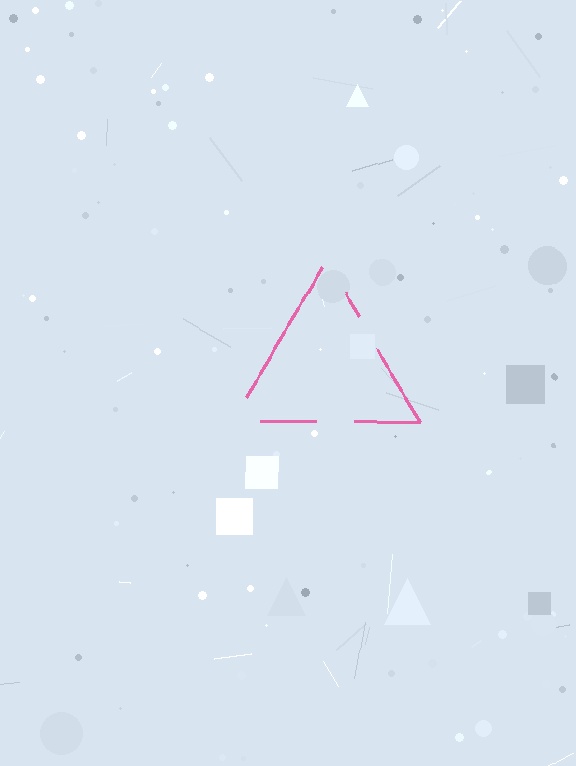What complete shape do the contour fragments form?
The contour fragments form a triangle.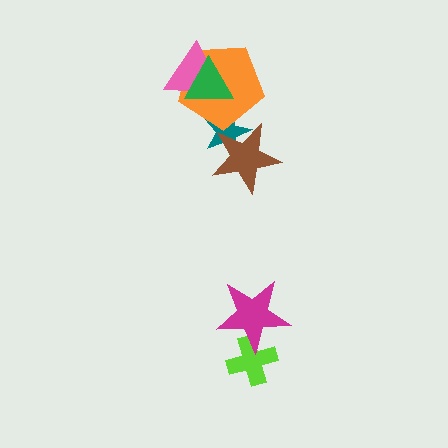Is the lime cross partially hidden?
Yes, it is partially covered by another shape.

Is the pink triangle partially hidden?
Yes, it is partially covered by another shape.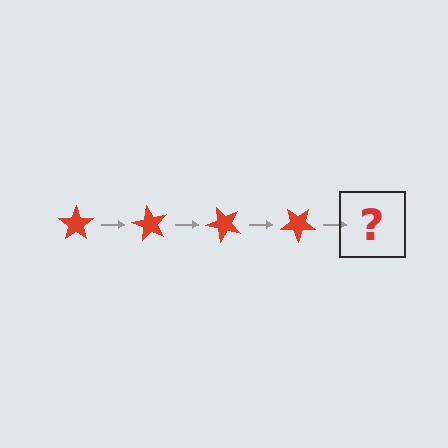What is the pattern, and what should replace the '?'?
The pattern is that the star rotates 60 degrees each step. The '?' should be a red star rotated 240 degrees.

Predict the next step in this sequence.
The next step is a red star rotated 240 degrees.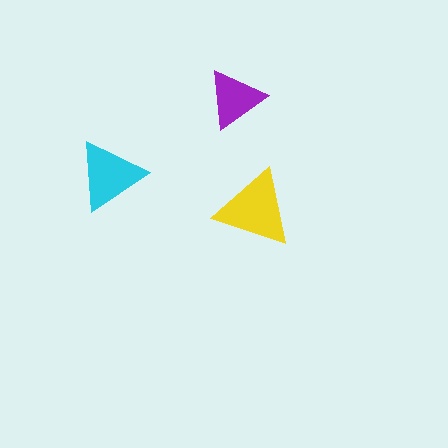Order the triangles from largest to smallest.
the yellow one, the cyan one, the purple one.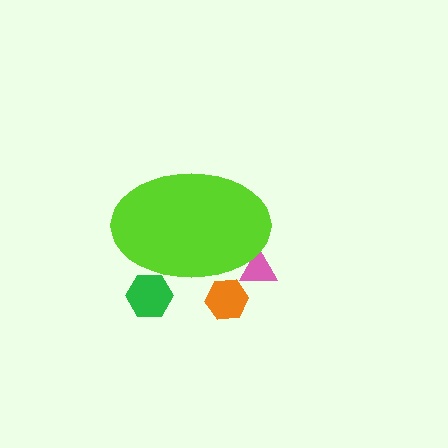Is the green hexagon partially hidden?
Yes, the green hexagon is partially hidden behind the lime ellipse.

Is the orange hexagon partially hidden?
Yes, the orange hexagon is partially hidden behind the lime ellipse.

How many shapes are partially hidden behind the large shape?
3 shapes are partially hidden.